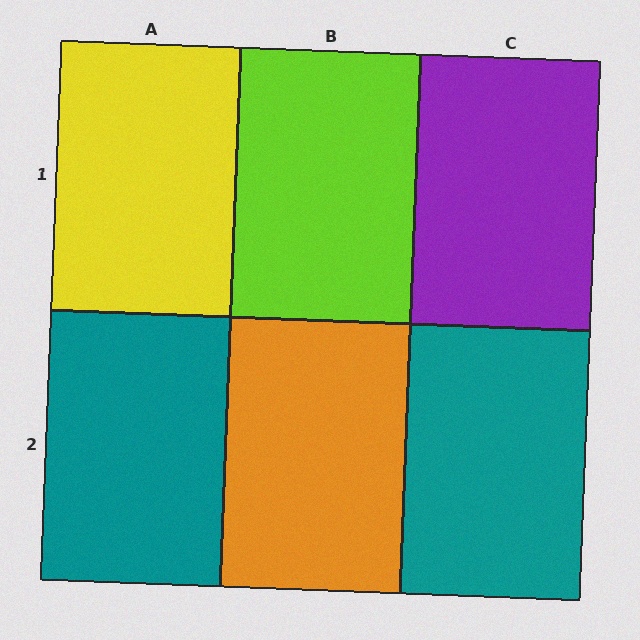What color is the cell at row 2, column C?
Teal.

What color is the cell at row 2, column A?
Teal.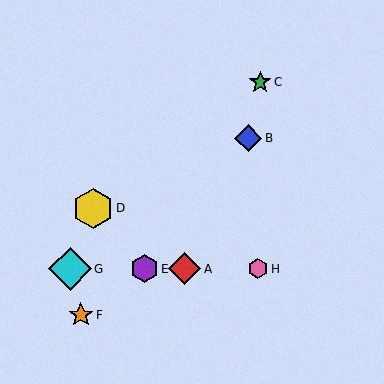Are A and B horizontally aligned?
No, A is at y≈269 and B is at y≈138.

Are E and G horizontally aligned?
Yes, both are at y≈269.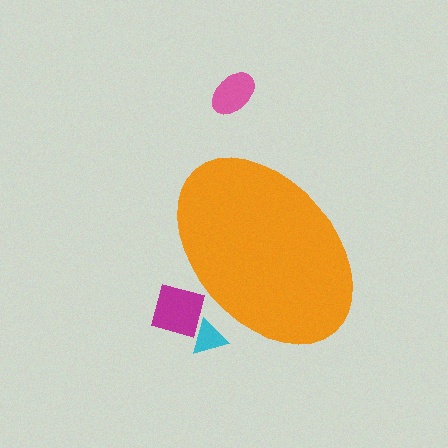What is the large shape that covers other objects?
An orange ellipse.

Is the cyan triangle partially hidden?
Yes, the cyan triangle is partially hidden behind the orange ellipse.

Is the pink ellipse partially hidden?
No, the pink ellipse is fully visible.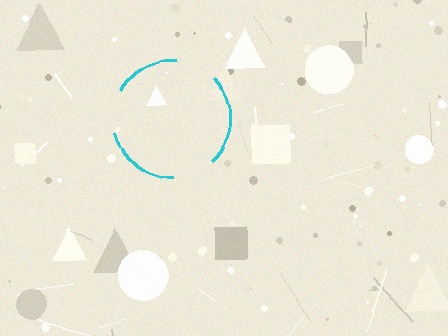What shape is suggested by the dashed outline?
The dashed outline suggests a circle.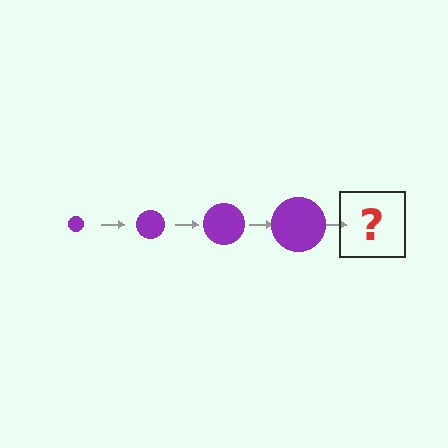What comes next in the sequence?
The next element should be a purple circle, larger than the previous one.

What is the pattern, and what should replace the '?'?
The pattern is that the circle gets progressively larger each step. The '?' should be a purple circle, larger than the previous one.